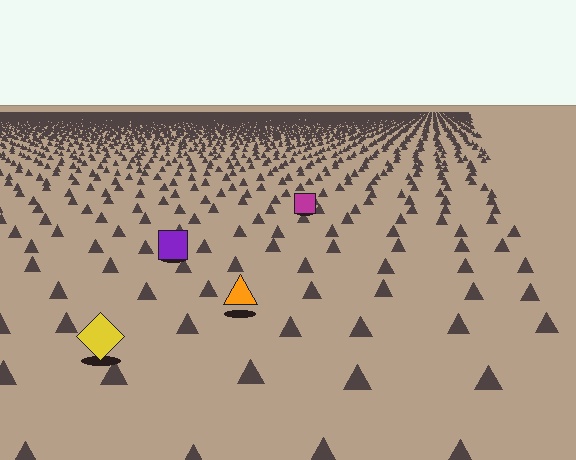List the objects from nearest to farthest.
From nearest to farthest: the yellow diamond, the orange triangle, the purple square, the magenta square.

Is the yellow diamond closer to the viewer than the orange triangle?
Yes. The yellow diamond is closer — you can tell from the texture gradient: the ground texture is coarser near it.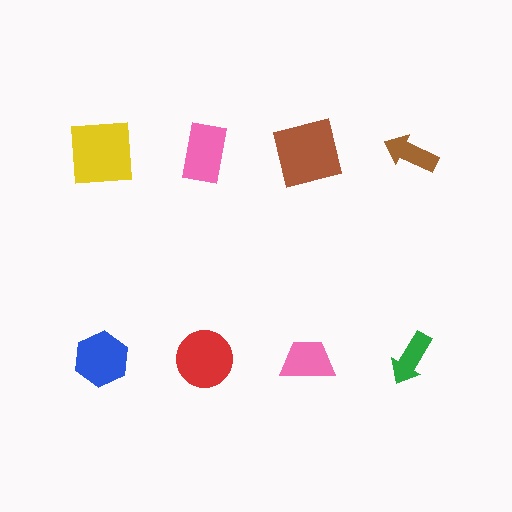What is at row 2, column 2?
A red circle.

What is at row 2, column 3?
A pink trapezoid.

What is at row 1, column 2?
A pink rectangle.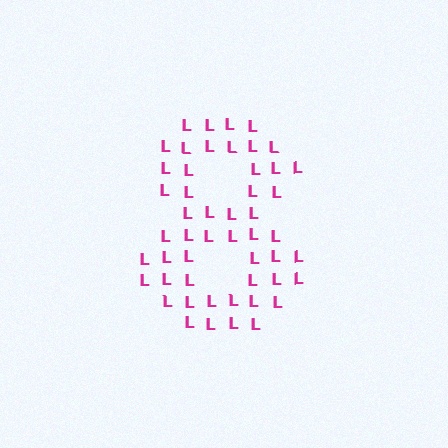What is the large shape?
The large shape is the digit 8.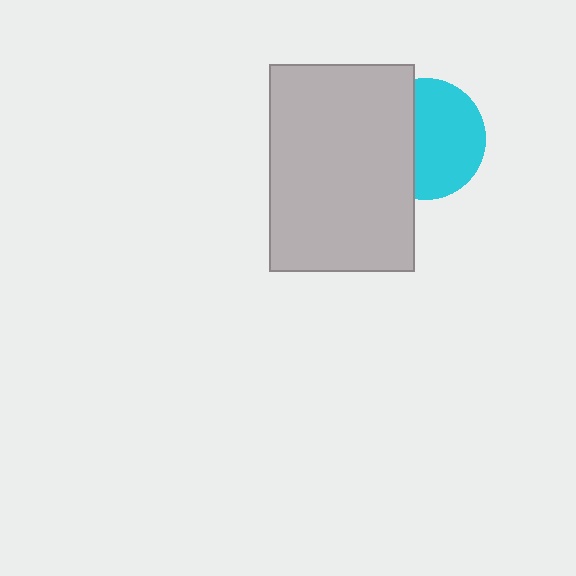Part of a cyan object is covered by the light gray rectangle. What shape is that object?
It is a circle.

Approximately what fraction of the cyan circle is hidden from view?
Roughly 39% of the cyan circle is hidden behind the light gray rectangle.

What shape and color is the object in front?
The object in front is a light gray rectangle.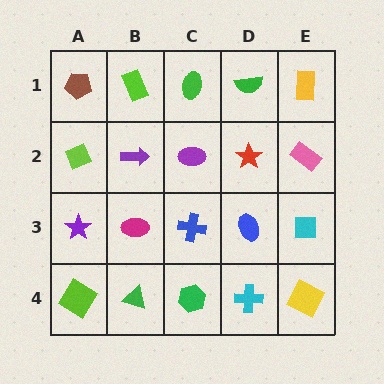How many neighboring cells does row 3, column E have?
3.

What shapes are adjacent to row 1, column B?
A purple arrow (row 2, column B), a brown pentagon (row 1, column A), a green ellipse (row 1, column C).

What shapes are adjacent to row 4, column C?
A blue cross (row 3, column C), a green triangle (row 4, column B), a cyan cross (row 4, column D).